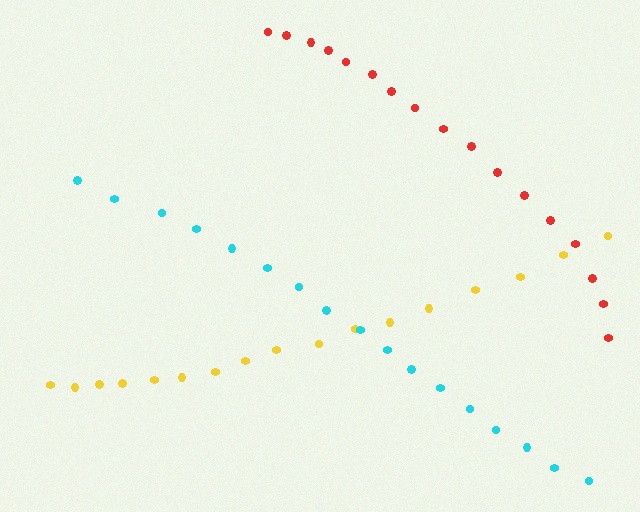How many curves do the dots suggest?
There are 3 distinct paths.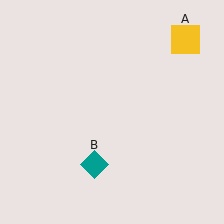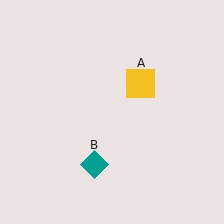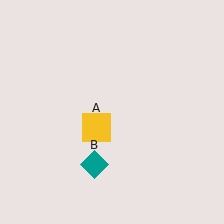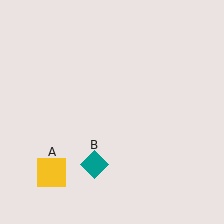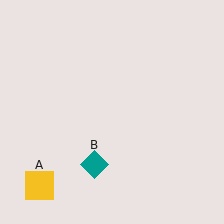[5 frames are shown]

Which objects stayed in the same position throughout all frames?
Teal diamond (object B) remained stationary.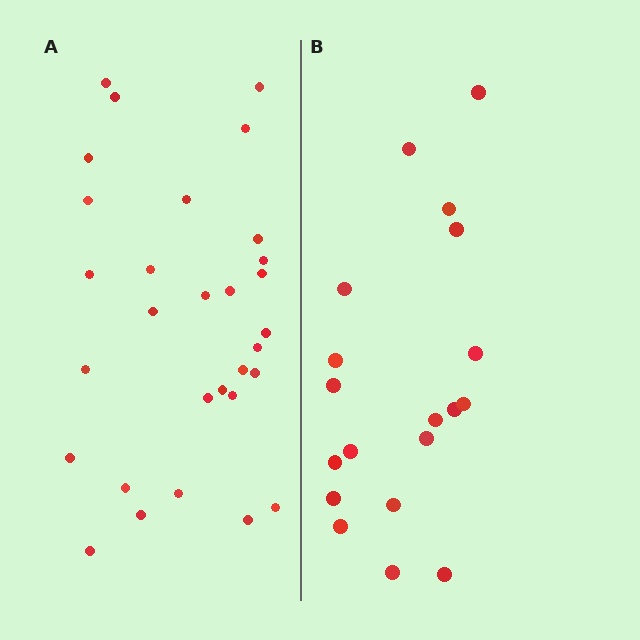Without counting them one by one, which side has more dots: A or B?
Region A (the left region) has more dots.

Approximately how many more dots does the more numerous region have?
Region A has roughly 12 or so more dots than region B.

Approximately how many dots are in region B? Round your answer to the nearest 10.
About 20 dots. (The exact count is 19, which rounds to 20.)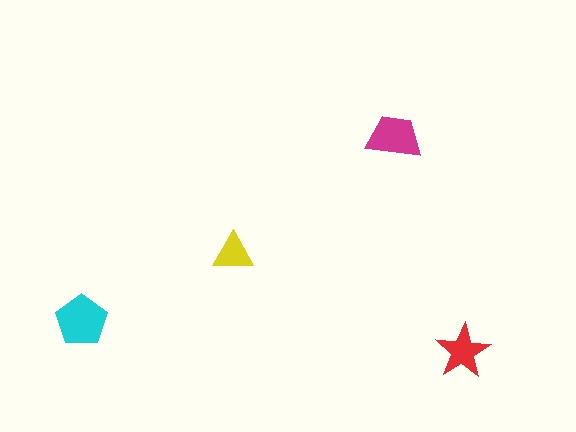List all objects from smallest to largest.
The yellow triangle, the red star, the magenta trapezoid, the cyan pentagon.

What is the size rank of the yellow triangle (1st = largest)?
4th.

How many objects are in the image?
There are 4 objects in the image.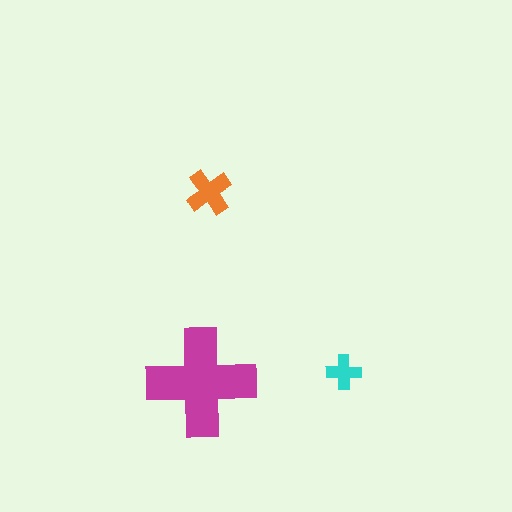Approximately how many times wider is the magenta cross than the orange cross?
About 2.5 times wider.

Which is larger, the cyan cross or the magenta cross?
The magenta one.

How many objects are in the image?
There are 3 objects in the image.